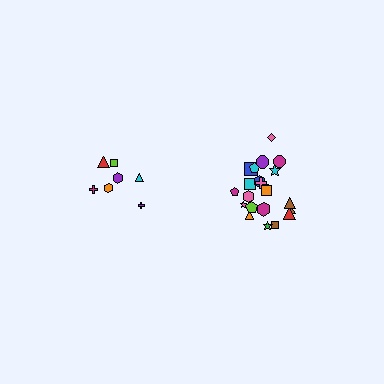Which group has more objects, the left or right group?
The right group.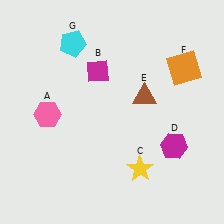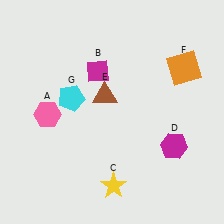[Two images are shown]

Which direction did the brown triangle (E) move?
The brown triangle (E) moved left.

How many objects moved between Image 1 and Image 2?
3 objects moved between the two images.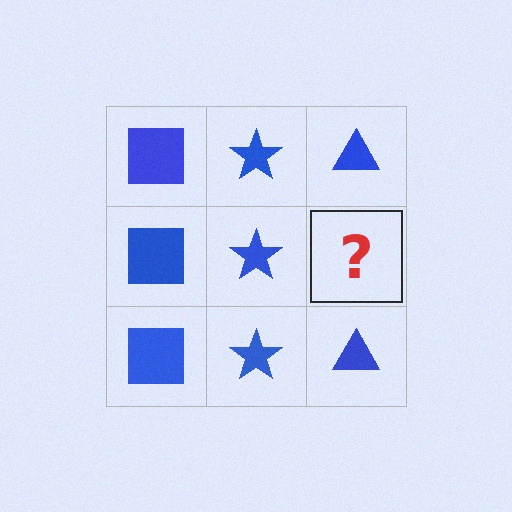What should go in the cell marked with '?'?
The missing cell should contain a blue triangle.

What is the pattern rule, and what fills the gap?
The rule is that each column has a consistent shape. The gap should be filled with a blue triangle.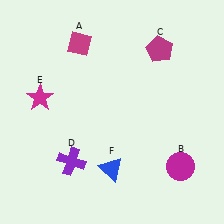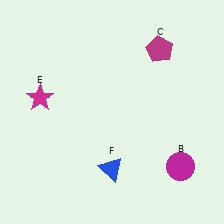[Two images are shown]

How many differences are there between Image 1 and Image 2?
There are 2 differences between the two images.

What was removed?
The magenta diamond (A), the purple cross (D) were removed in Image 2.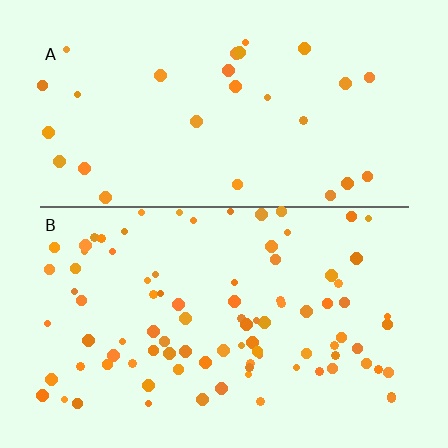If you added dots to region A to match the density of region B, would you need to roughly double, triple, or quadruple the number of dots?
Approximately triple.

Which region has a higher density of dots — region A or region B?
B (the bottom).